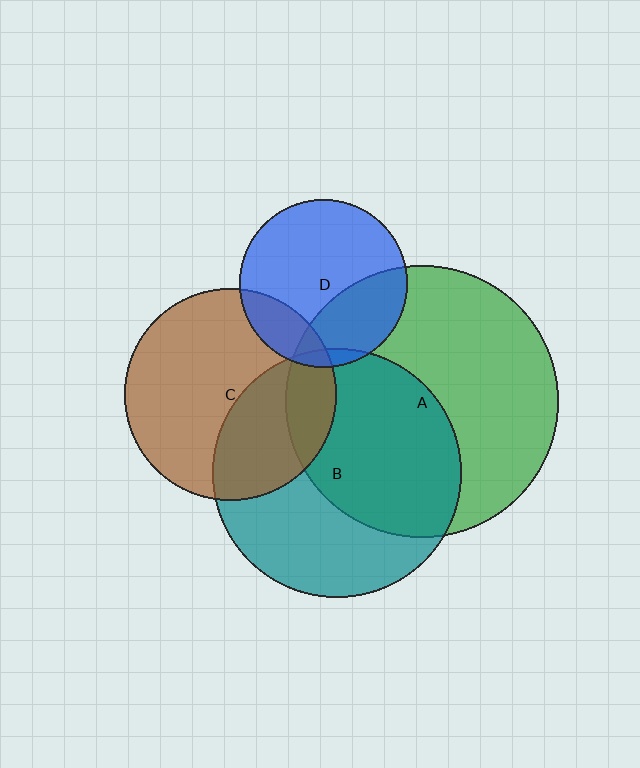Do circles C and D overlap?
Yes.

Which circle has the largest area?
Circle A (green).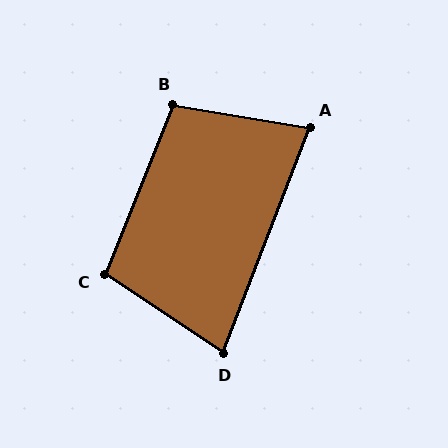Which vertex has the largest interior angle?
B, at approximately 103 degrees.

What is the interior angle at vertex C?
Approximately 102 degrees (obtuse).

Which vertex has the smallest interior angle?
D, at approximately 77 degrees.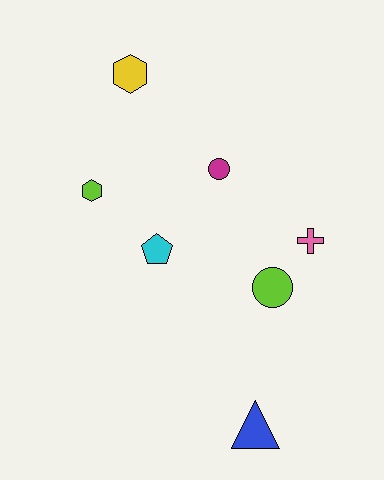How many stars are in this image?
There are no stars.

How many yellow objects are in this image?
There is 1 yellow object.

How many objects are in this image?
There are 7 objects.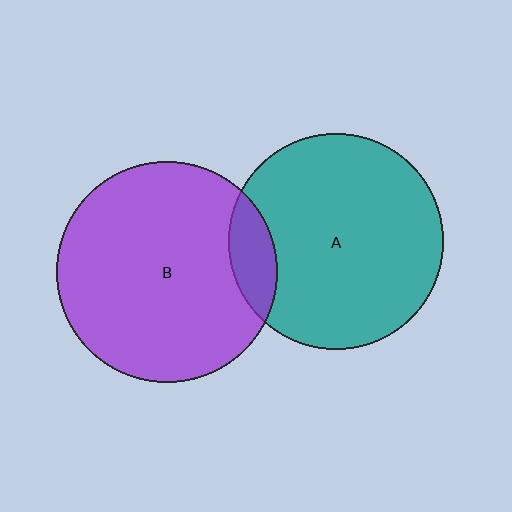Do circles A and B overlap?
Yes.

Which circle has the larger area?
Circle B (purple).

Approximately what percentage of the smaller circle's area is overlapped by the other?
Approximately 10%.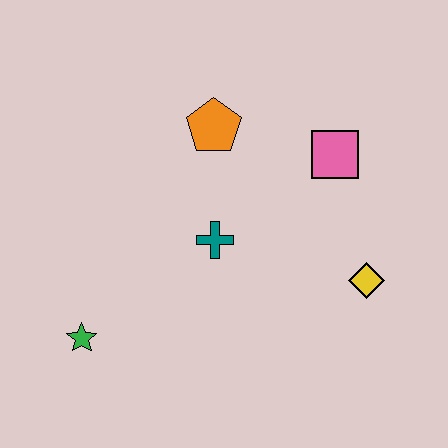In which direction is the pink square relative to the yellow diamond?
The pink square is above the yellow diamond.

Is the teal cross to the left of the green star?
No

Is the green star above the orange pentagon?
No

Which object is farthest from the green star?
The pink square is farthest from the green star.